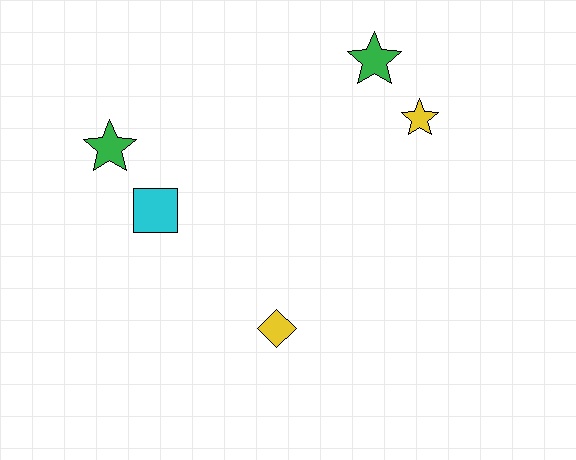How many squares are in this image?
There is 1 square.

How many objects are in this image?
There are 5 objects.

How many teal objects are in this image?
There are no teal objects.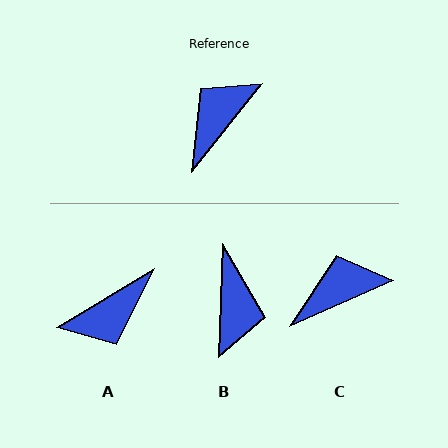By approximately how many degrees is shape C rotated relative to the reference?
Approximately 28 degrees clockwise.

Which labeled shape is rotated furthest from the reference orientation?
A, about 160 degrees away.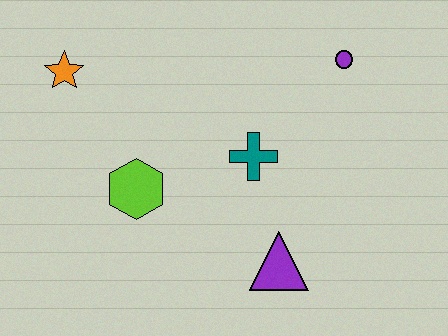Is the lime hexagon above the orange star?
No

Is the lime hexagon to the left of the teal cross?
Yes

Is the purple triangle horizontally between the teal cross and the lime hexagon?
No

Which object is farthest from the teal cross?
The orange star is farthest from the teal cross.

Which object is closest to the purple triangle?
The teal cross is closest to the purple triangle.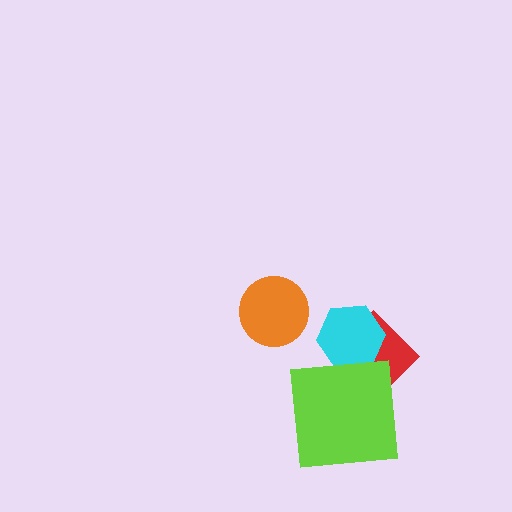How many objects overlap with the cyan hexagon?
1 object overlaps with the cyan hexagon.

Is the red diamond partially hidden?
Yes, it is partially covered by another shape.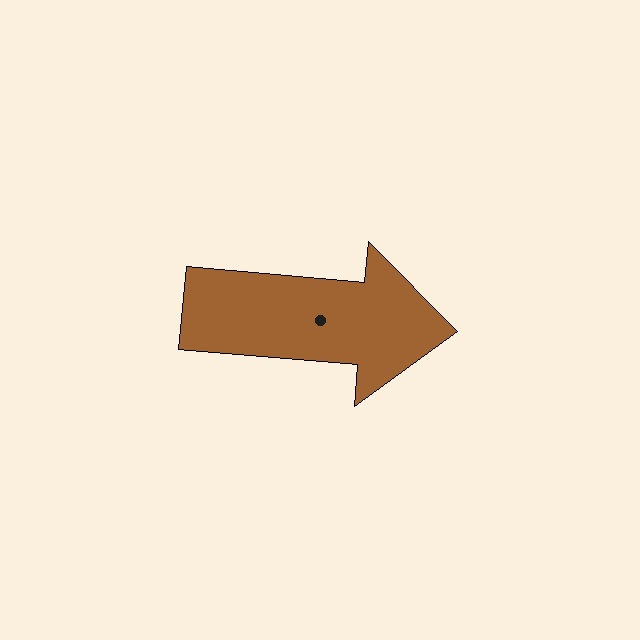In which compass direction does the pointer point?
East.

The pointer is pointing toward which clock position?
Roughly 3 o'clock.